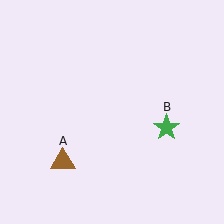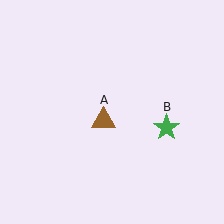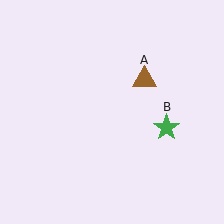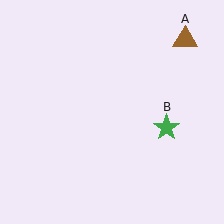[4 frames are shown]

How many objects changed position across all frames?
1 object changed position: brown triangle (object A).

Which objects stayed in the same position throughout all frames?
Green star (object B) remained stationary.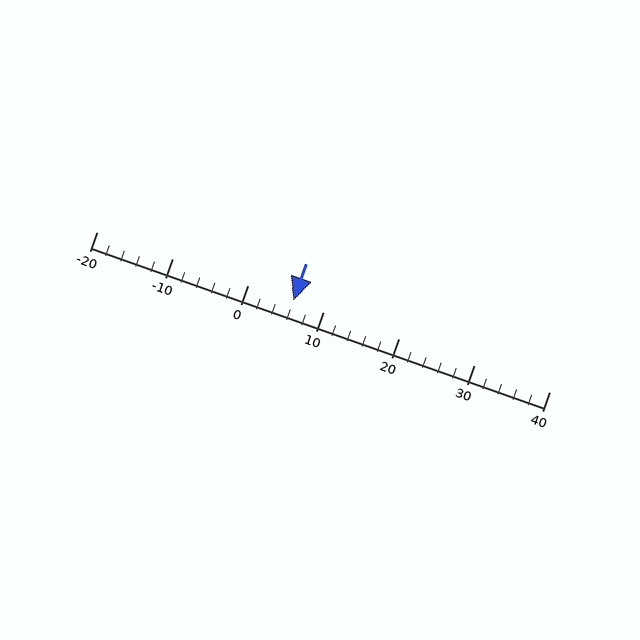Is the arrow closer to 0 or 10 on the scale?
The arrow is closer to 10.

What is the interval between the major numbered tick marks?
The major tick marks are spaced 10 units apart.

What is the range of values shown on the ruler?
The ruler shows values from -20 to 40.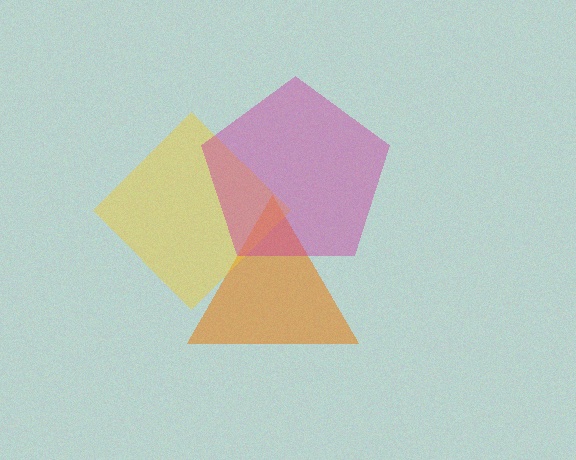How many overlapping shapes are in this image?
There are 3 overlapping shapes in the image.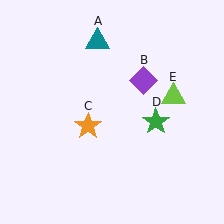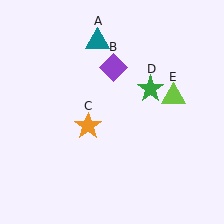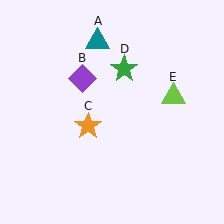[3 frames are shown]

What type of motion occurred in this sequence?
The purple diamond (object B), green star (object D) rotated counterclockwise around the center of the scene.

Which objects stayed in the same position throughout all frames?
Teal triangle (object A) and orange star (object C) and lime triangle (object E) remained stationary.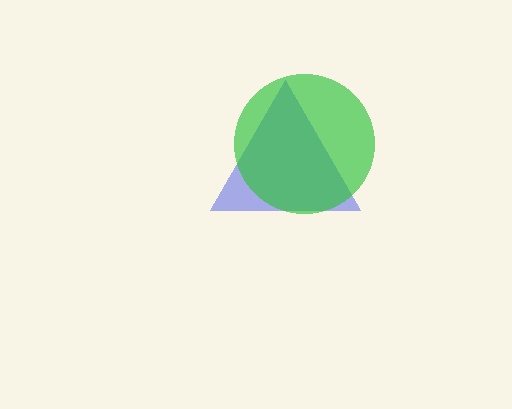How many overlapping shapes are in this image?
There are 2 overlapping shapes in the image.